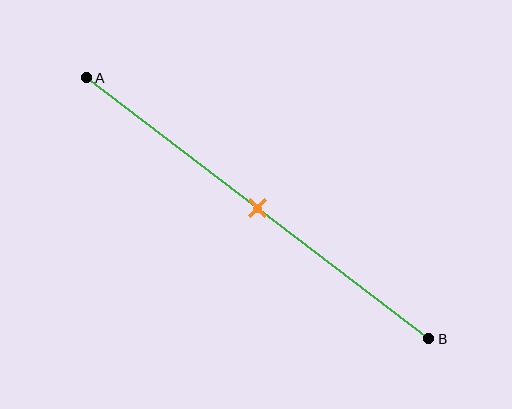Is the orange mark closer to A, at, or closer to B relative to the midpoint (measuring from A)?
The orange mark is approximately at the midpoint of segment AB.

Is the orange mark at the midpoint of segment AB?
Yes, the mark is approximately at the midpoint.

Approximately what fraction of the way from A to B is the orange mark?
The orange mark is approximately 50% of the way from A to B.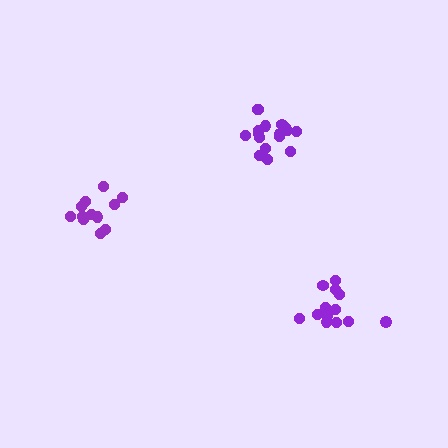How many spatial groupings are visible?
There are 3 spatial groupings.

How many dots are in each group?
Group 1: 17 dots, Group 2: 12 dots, Group 3: 13 dots (42 total).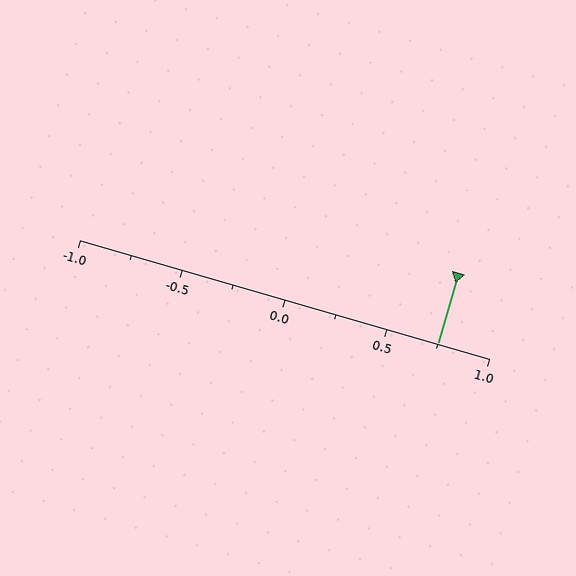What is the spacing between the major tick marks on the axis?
The major ticks are spaced 0.5 apart.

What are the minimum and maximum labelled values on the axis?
The axis runs from -1.0 to 1.0.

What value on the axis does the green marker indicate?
The marker indicates approximately 0.75.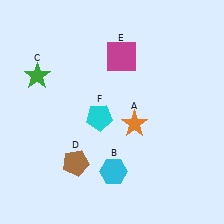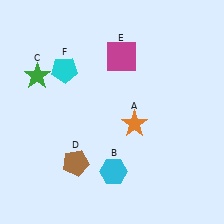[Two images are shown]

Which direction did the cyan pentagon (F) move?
The cyan pentagon (F) moved up.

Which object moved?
The cyan pentagon (F) moved up.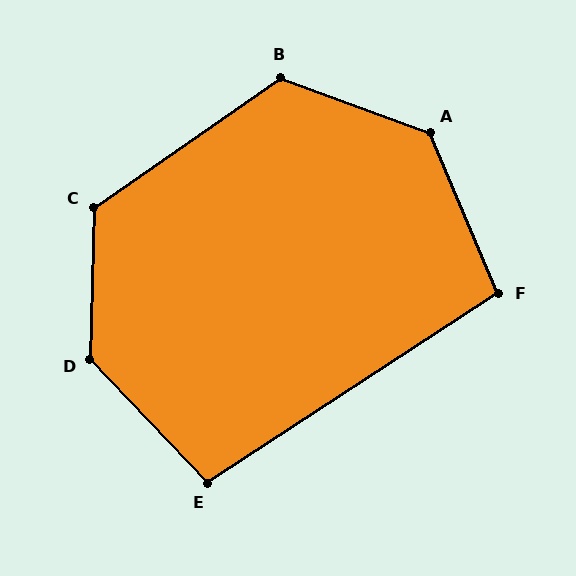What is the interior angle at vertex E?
Approximately 101 degrees (obtuse).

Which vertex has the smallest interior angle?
F, at approximately 100 degrees.